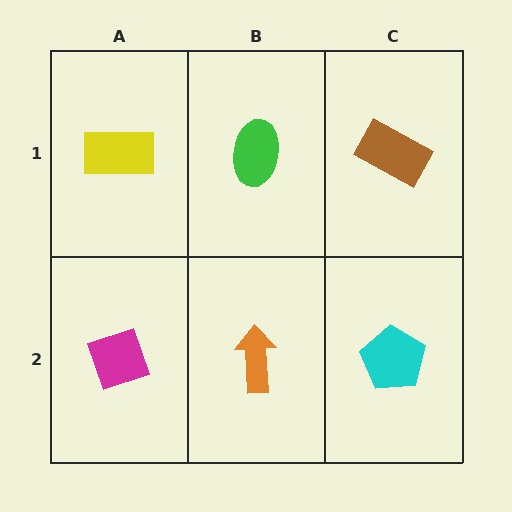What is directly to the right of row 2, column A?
An orange arrow.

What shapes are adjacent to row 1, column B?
An orange arrow (row 2, column B), a yellow rectangle (row 1, column A), a brown rectangle (row 1, column C).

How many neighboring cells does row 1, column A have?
2.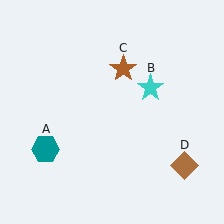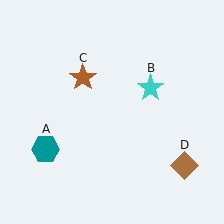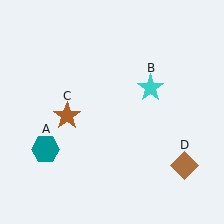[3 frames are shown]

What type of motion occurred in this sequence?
The brown star (object C) rotated counterclockwise around the center of the scene.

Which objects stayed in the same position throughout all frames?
Teal hexagon (object A) and cyan star (object B) and brown diamond (object D) remained stationary.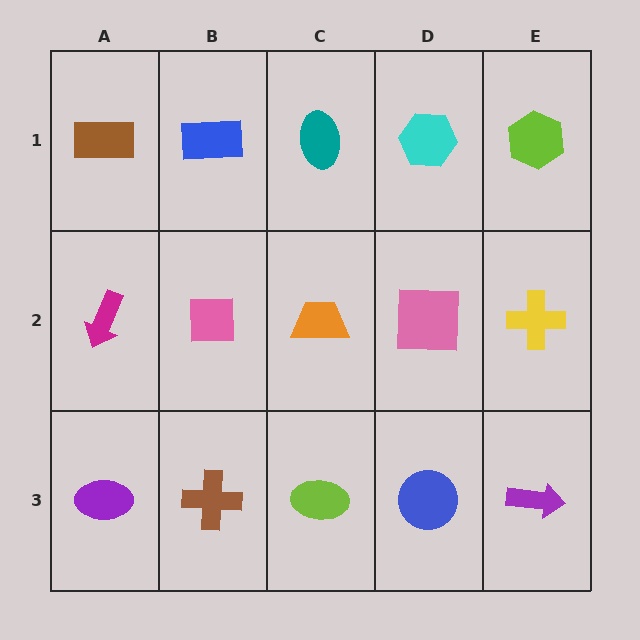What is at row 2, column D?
A pink square.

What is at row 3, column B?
A brown cross.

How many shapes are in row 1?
5 shapes.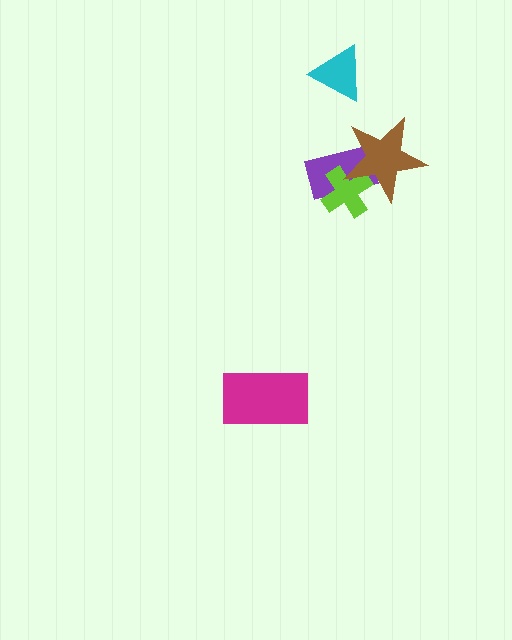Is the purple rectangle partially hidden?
Yes, it is partially covered by another shape.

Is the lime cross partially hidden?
Yes, it is partially covered by another shape.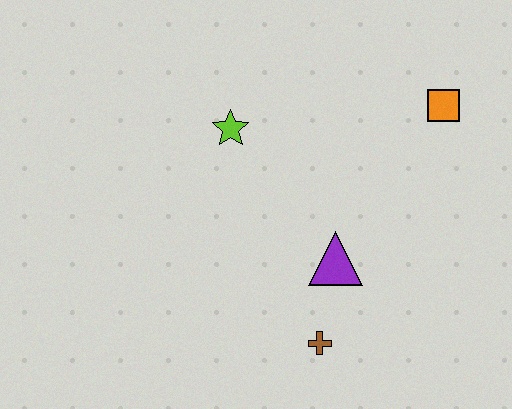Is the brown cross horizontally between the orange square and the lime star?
Yes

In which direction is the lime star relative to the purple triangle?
The lime star is above the purple triangle.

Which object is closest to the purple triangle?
The brown cross is closest to the purple triangle.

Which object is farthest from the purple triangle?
The orange square is farthest from the purple triangle.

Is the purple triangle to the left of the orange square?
Yes